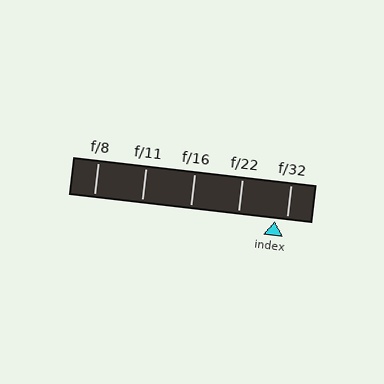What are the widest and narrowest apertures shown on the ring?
The widest aperture shown is f/8 and the narrowest is f/32.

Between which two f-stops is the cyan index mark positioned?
The index mark is between f/22 and f/32.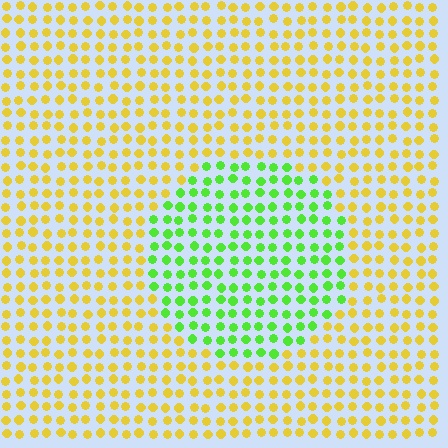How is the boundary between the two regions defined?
The boundary is defined purely by a slight shift in hue (about 60 degrees). Spacing, size, and orientation are identical on both sides.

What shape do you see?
I see a circle.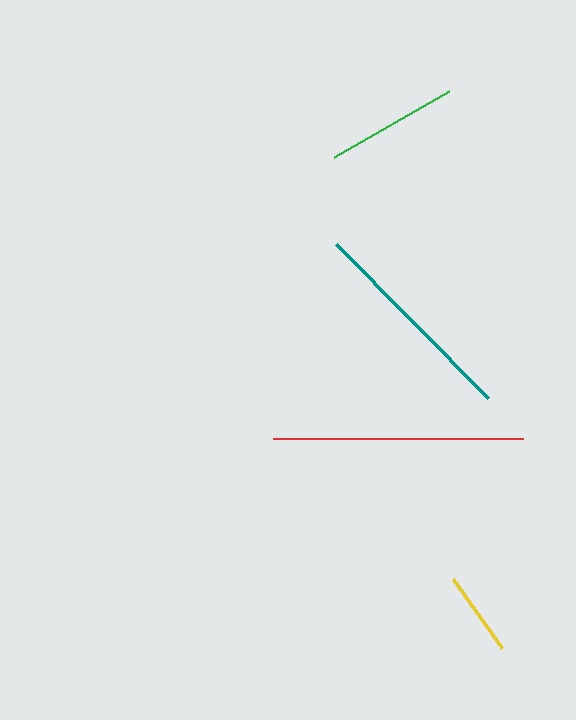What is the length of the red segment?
The red segment is approximately 251 pixels long.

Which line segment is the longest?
The red line is the longest at approximately 251 pixels.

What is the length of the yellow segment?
The yellow segment is approximately 86 pixels long.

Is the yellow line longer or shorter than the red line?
The red line is longer than the yellow line.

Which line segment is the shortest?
The yellow line is the shortest at approximately 86 pixels.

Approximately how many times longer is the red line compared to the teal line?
The red line is approximately 1.2 times the length of the teal line.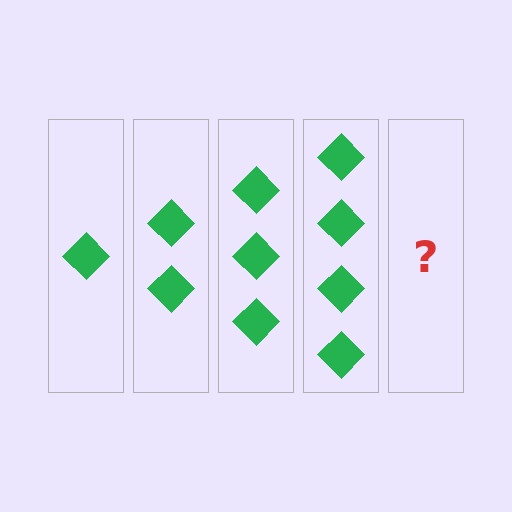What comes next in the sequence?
The next element should be 5 diamonds.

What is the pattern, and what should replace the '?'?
The pattern is that each step adds one more diamond. The '?' should be 5 diamonds.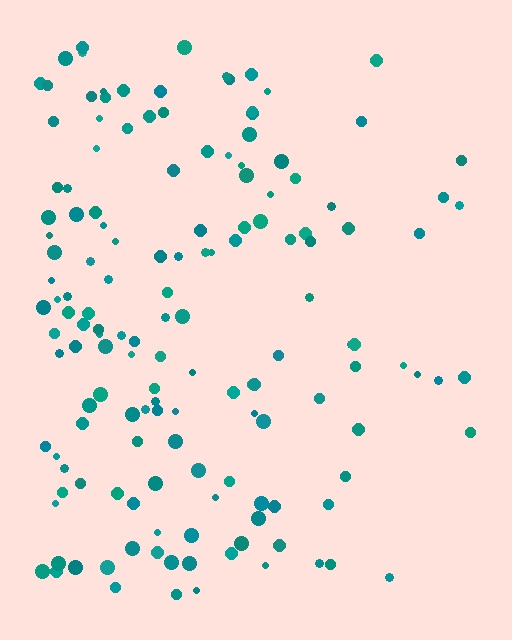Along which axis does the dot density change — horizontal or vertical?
Horizontal.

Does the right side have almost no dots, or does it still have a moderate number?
Still a moderate number, just noticeably fewer than the left.